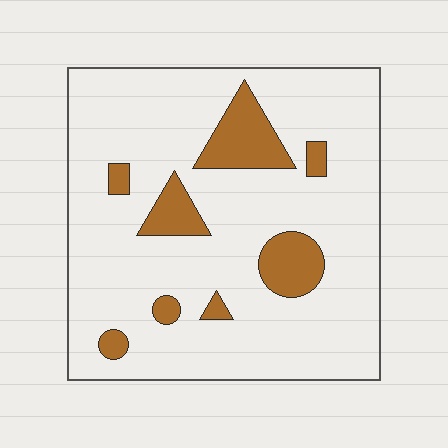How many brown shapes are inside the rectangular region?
8.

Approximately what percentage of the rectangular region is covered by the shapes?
Approximately 15%.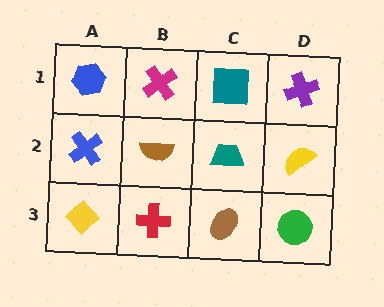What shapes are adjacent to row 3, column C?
A teal trapezoid (row 2, column C), a red cross (row 3, column B), a green circle (row 3, column D).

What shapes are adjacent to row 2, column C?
A teal square (row 1, column C), a brown ellipse (row 3, column C), a brown semicircle (row 2, column B), a yellow semicircle (row 2, column D).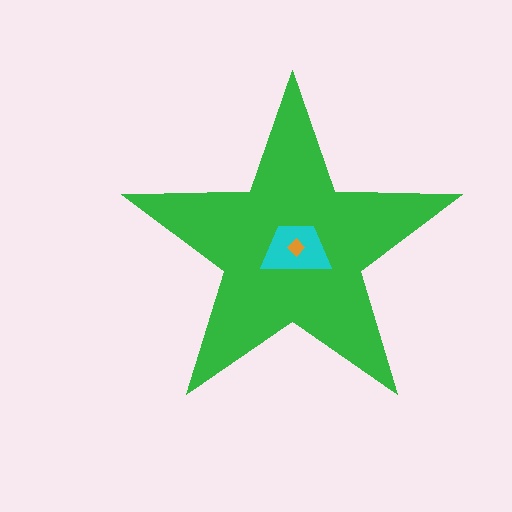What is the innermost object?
The orange diamond.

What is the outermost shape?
The green star.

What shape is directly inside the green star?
The cyan trapezoid.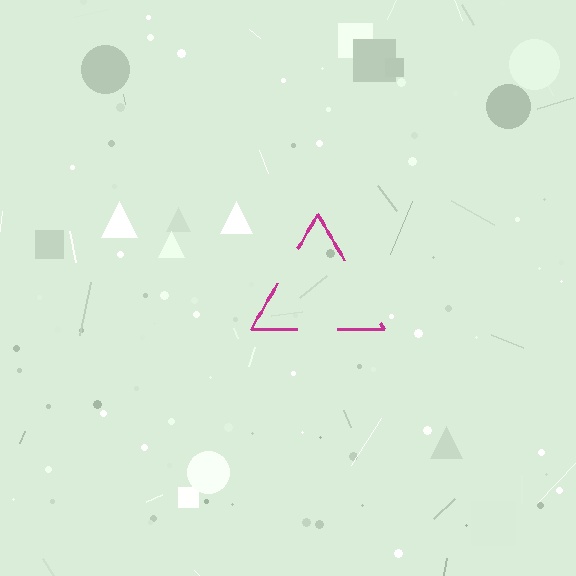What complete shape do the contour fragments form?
The contour fragments form a triangle.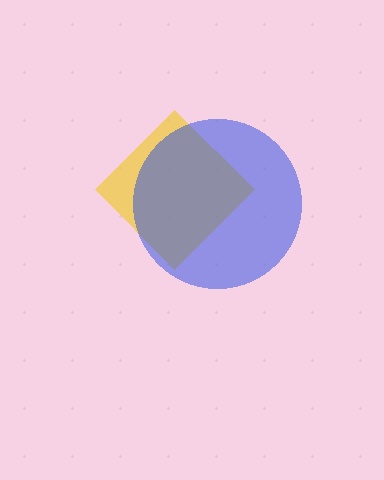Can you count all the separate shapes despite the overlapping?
Yes, there are 2 separate shapes.